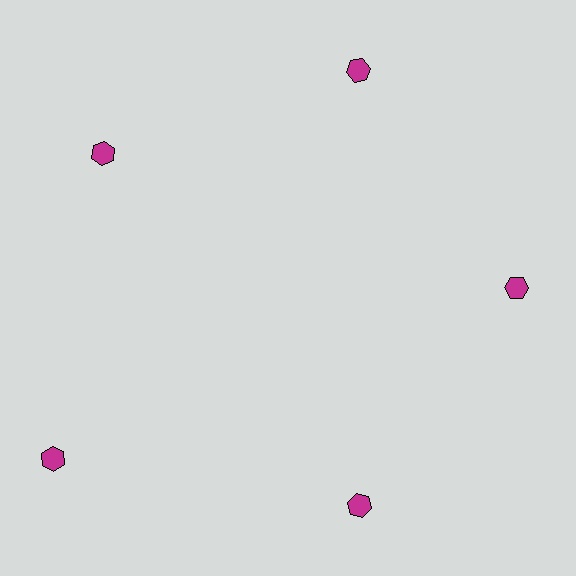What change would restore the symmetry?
The symmetry would be restored by moving it inward, back onto the ring so that all 5 hexagons sit at equal angles and equal distance from the center.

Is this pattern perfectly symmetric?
No. The 5 magenta hexagons are arranged in a ring, but one element near the 8 o'clock position is pushed outward from the center, breaking the 5-fold rotational symmetry.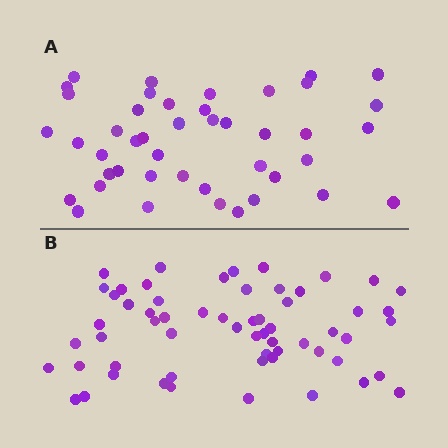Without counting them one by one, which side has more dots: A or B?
Region B (the bottom region) has more dots.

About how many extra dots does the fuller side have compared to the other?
Region B has approximately 15 more dots than region A.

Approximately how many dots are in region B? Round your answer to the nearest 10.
About 60 dots.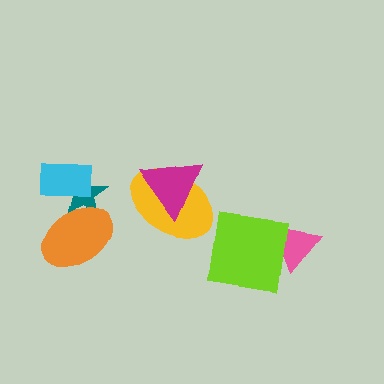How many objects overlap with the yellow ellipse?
1 object overlaps with the yellow ellipse.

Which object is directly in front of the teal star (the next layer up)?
The orange ellipse is directly in front of the teal star.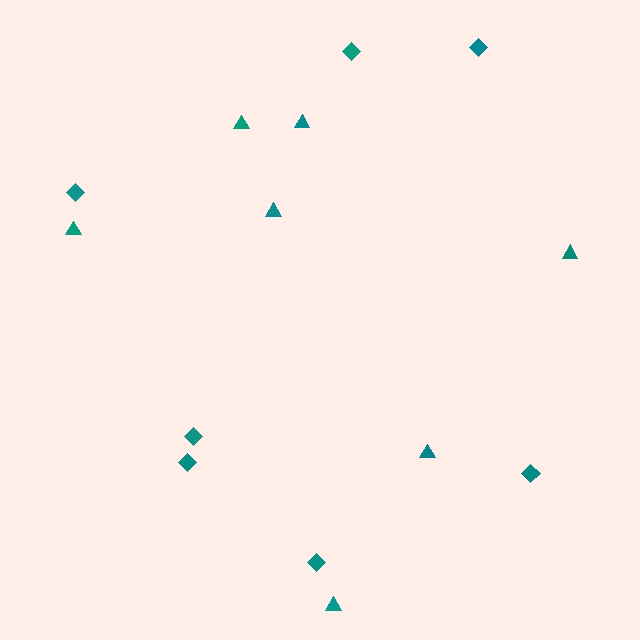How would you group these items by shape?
There are 2 groups: one group of diamonds (7) and one group of triangles (7).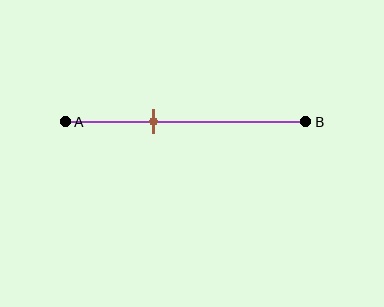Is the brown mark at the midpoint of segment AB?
No, the mark is at about 35% from A, not at the 50% midpoint.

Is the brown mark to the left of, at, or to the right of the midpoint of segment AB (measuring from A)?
The brown mark is to the left of the midpoint of segment AB.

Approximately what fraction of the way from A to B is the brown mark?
The brown mark is approximately 35% of the way from A to B.